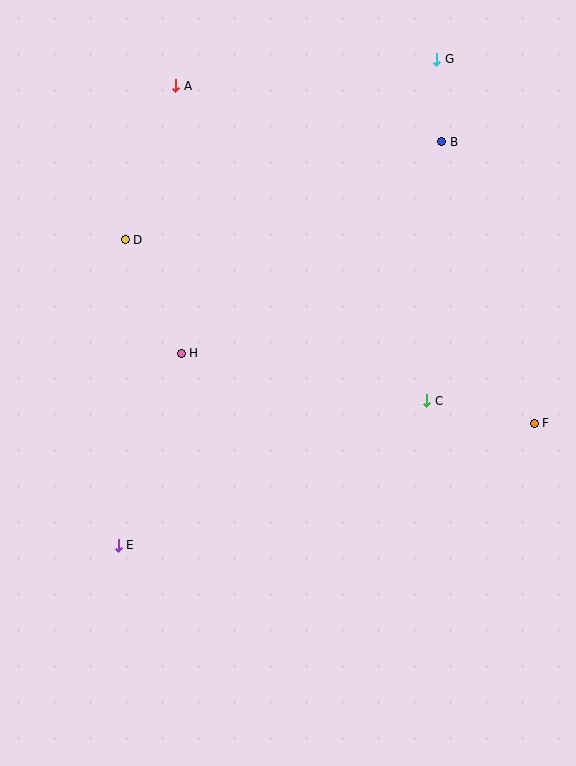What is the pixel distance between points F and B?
The distance between F and B is 296 pixels.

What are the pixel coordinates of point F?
Point F is at (534, 423).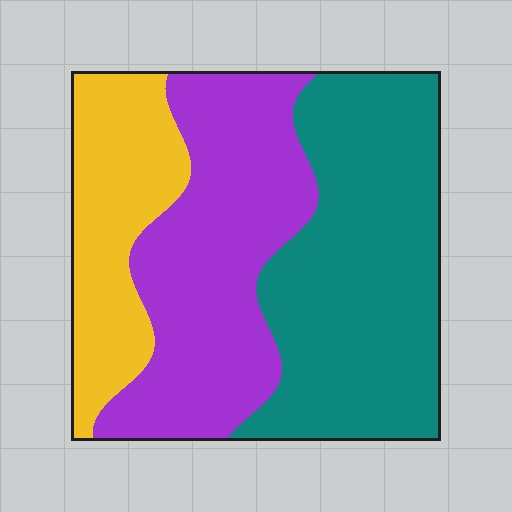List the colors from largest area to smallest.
From largest to smallest: teal, purple, yellow.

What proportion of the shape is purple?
Purple takes up about three eighths (3/8) of the shape.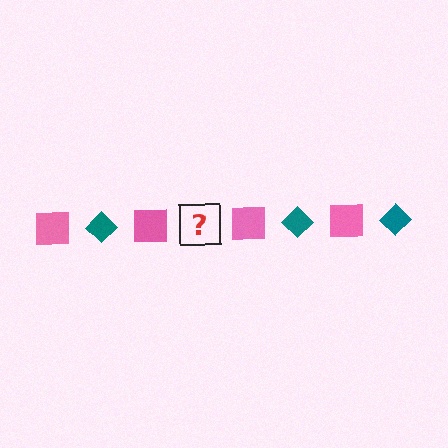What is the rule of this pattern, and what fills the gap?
The rule is that the pattern alternates between pink square and teal diamond. The gap should be filled with a teal diamond.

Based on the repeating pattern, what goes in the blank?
The blank should be a teal diamond.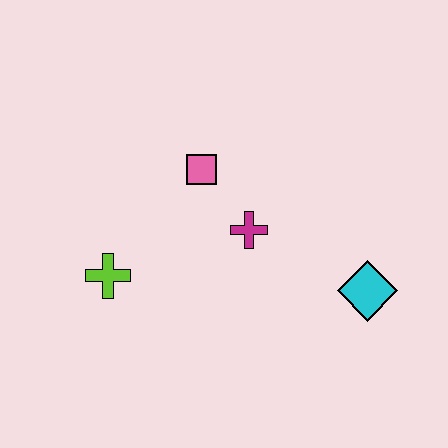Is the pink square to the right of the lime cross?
Yes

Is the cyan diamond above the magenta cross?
No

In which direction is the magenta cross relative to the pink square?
The magenta cross is below the pink square.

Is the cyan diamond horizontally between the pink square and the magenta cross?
No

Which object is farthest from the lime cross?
The cyan diamond is farthest from the lime cross.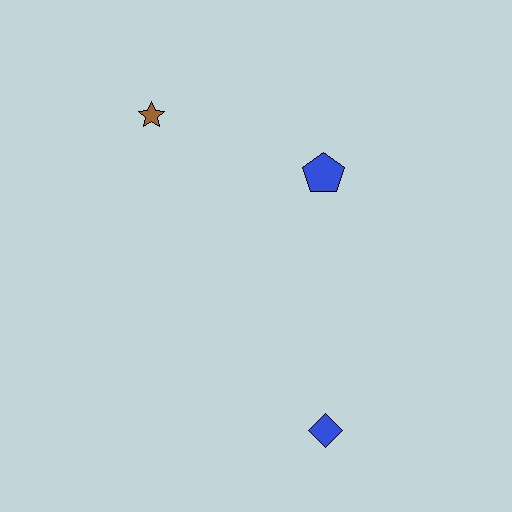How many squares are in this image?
There are no squares.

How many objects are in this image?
There are 3 objects.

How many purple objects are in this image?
There are no purple objects.